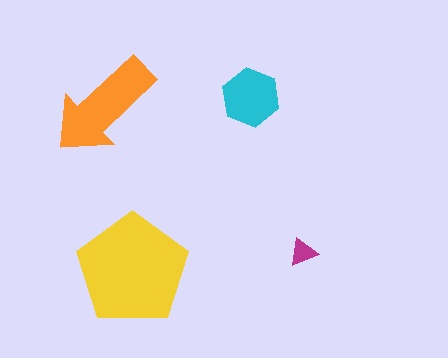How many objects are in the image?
There are 4 objects in the image.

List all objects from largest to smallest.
The yellow pentagon, the orange arrow, the cyan hexagon, the magenta triangle.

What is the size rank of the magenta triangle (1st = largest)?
4th.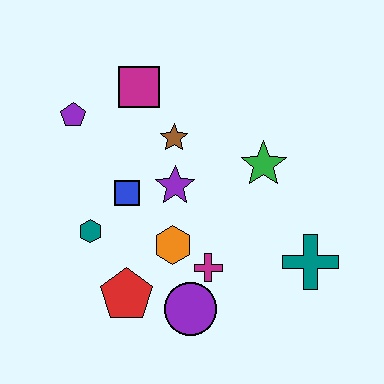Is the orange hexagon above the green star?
No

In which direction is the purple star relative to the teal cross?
The purple star is to the left of the teal cross.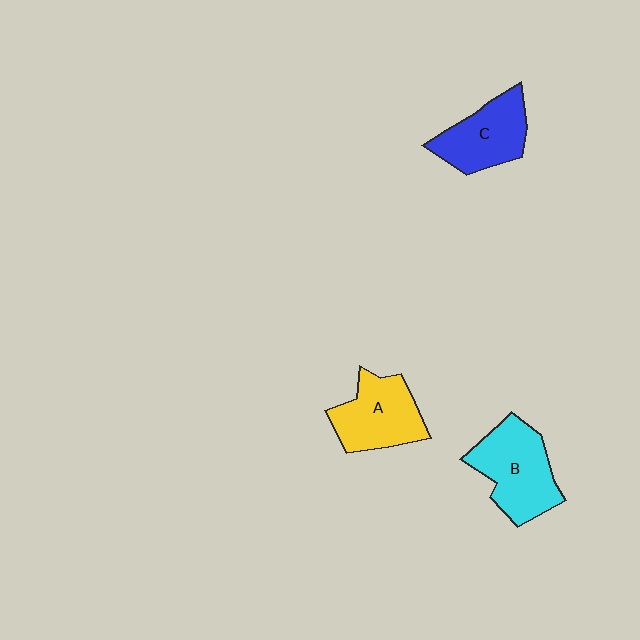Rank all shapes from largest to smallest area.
From largest to smallest: B (cyan), A (yellow), C (blue).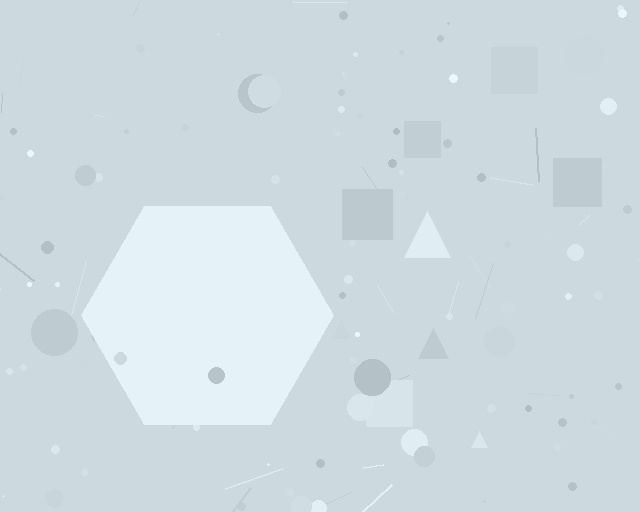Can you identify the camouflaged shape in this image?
The camouflaged shape is a hexagon.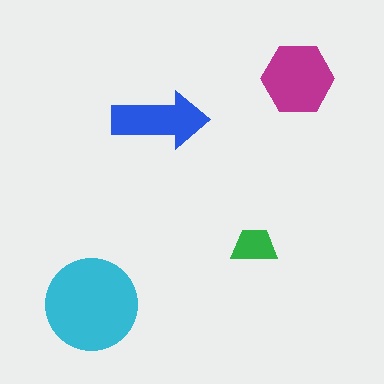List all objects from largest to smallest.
The cyan circle, the magenta hexagon, the blue arrow, the green trapezoid.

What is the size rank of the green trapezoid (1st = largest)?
4th.